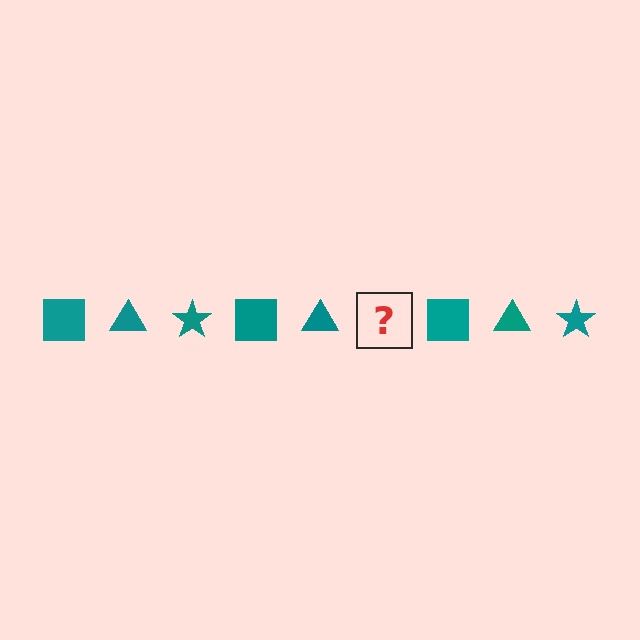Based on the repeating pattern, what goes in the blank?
The blank should be a teal star.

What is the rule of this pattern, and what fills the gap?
The rule is that the pattern cycles through square, triangle, star shapes in teal. The gap should be filled with a teal star.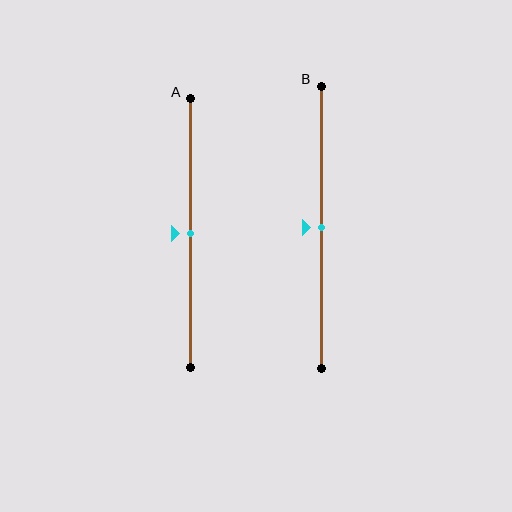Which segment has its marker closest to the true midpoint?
Segment A has its marker closest to the true midpoint.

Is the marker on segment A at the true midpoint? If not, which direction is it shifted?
Yes, the marker on segment A is at the true midpoint.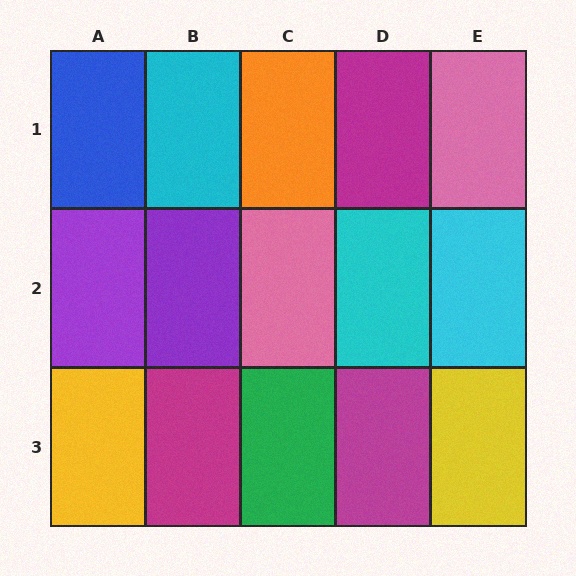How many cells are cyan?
3 cells are cyan.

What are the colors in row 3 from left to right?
Yellow, magenta, green, magenta, yellow.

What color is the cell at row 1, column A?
Blue.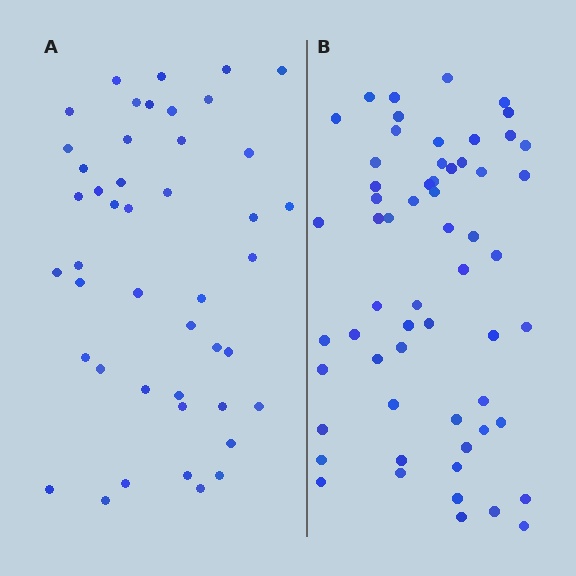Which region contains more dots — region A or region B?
Region B (the right region) has more dots.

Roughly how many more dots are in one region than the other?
Region B has approximately 15 more dots than region A.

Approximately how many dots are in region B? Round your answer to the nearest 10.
About 60 dots. (The exact count is 59, which rounds to 60.)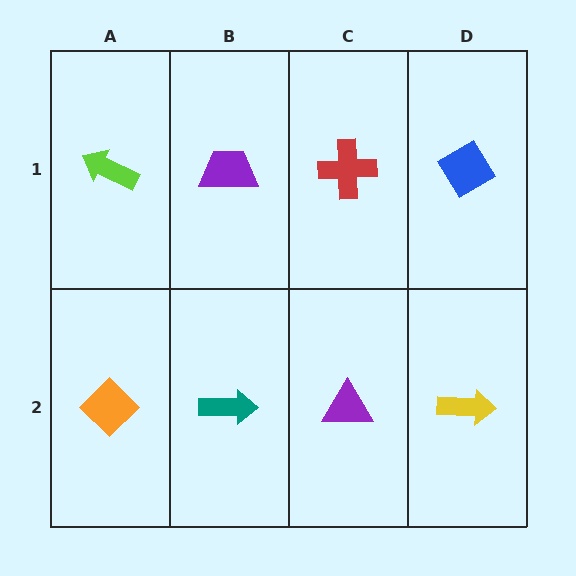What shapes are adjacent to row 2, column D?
A blue diamond (row 1, column D), a purple triangle (row 2, column C).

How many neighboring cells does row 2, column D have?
2.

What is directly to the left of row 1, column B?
A lime arrow.